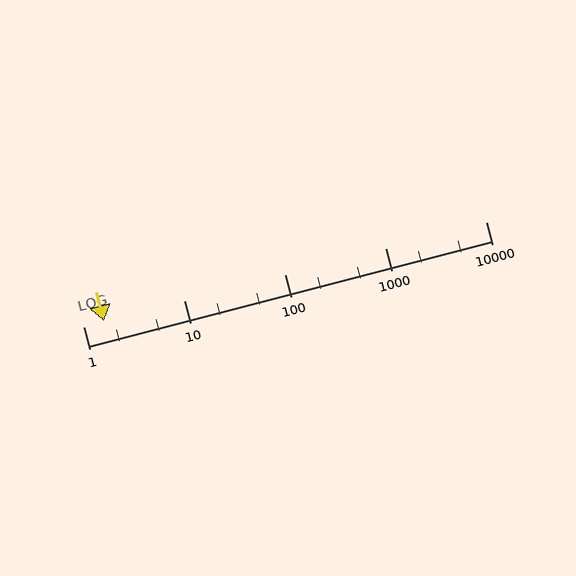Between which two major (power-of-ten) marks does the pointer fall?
The pointer is between 1 and 10.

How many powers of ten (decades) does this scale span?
The scale spans 4 decades, from 1 to 10000.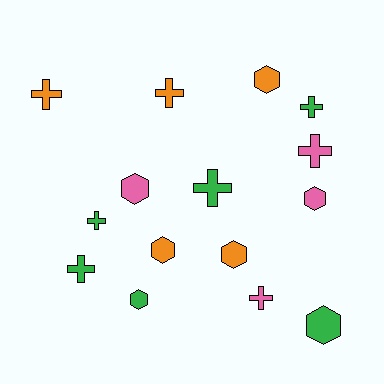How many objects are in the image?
There are 15 objects.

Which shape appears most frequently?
Cross, with 8 objects.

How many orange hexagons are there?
There are 3 orange hexagons.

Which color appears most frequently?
Green, with 6 objects.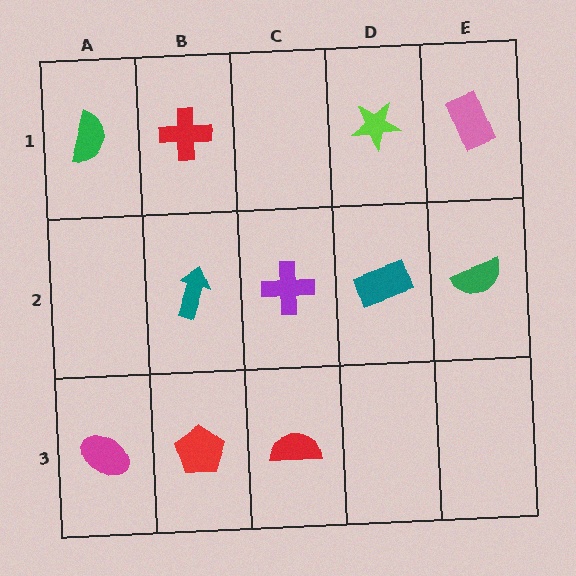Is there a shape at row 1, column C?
No, that cell is empty.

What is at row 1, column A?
A green semicircle.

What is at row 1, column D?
A lime star.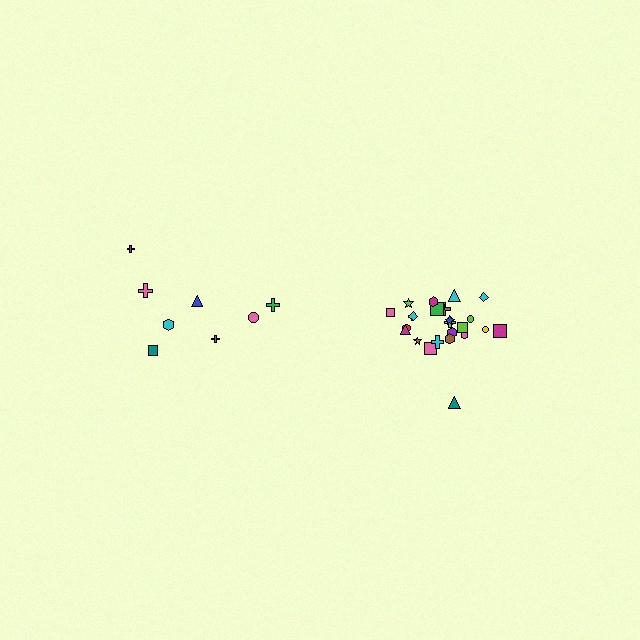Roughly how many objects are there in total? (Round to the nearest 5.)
Roughly 35 objects in total.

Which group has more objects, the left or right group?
The right group.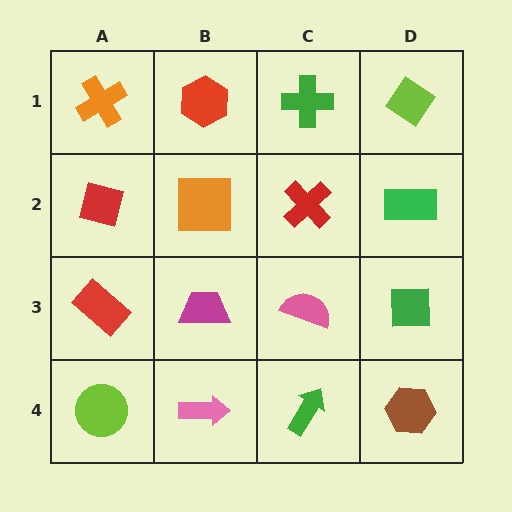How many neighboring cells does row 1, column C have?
3.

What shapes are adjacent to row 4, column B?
A magenta trapezoid (row 3, column B), a lime circle (row 4, column A), a green arrow (row 4, column C).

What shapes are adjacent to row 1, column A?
A red diamond (row 2, column A), a red hexagon (row 1, column B).